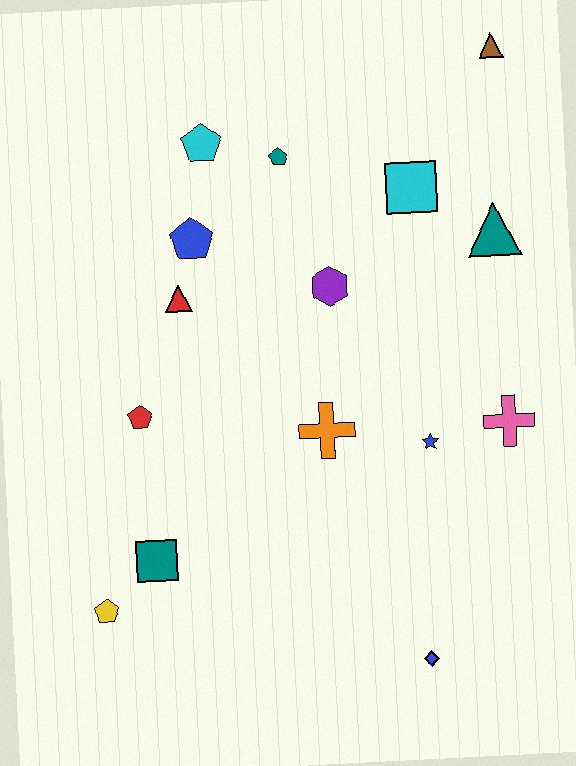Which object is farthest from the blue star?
The brown triangle is farthest from the blue star.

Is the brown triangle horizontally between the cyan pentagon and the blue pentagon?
No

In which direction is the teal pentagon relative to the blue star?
The teal pentagon is above the blue star.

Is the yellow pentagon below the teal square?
Yes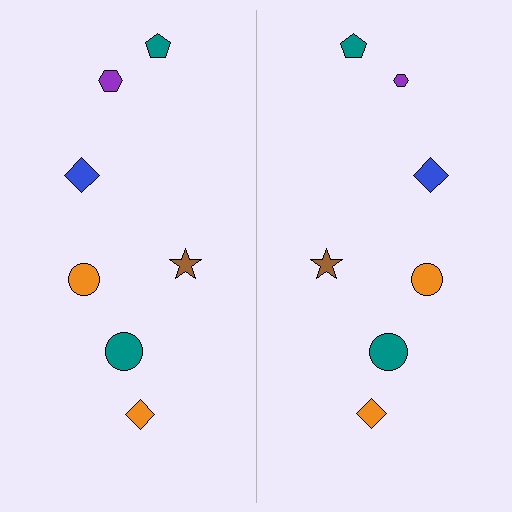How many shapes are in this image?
There are 14 shapes in this image.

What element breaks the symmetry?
The purple hexagon on the right side has a different size than its mirror counterpart.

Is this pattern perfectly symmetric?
No, the pattern is not perfectly symmetric. The purple hexagon on the right side has a different size than its mirror counterpart.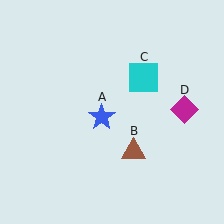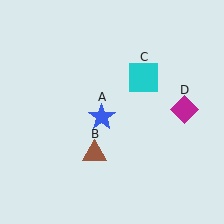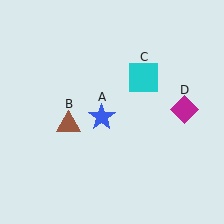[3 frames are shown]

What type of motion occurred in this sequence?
The brown triangle (object B) rotated clockwise around the center of the scene.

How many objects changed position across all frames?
1 object changed position: brown triangle (object B).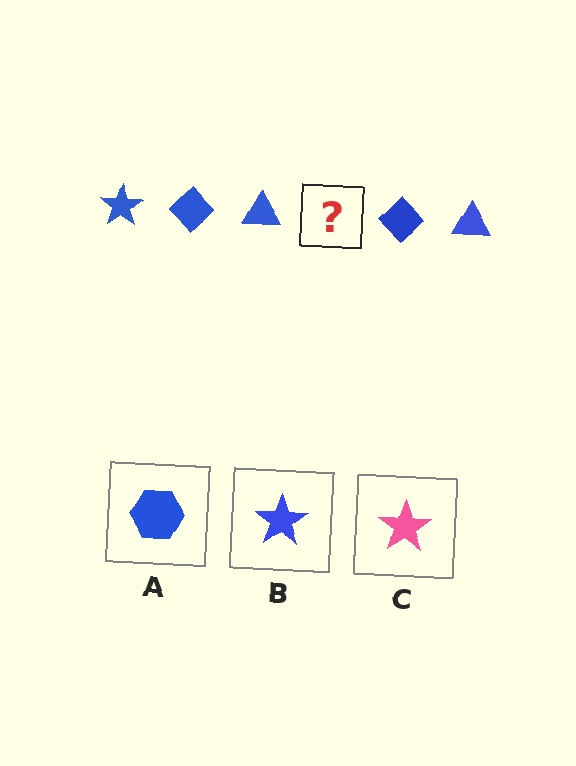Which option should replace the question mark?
Option B.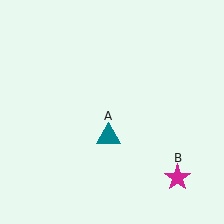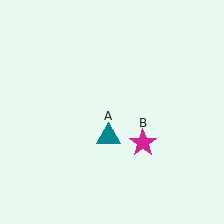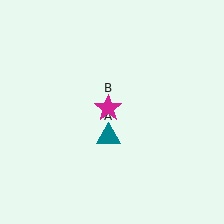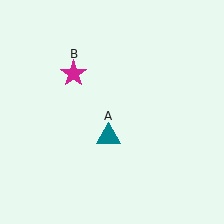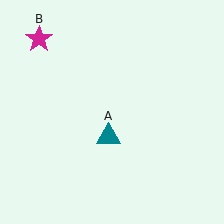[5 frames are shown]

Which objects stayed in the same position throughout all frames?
Teal triangle (object A) remained stationary.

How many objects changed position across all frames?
1 object changed position: magenta star (object B).